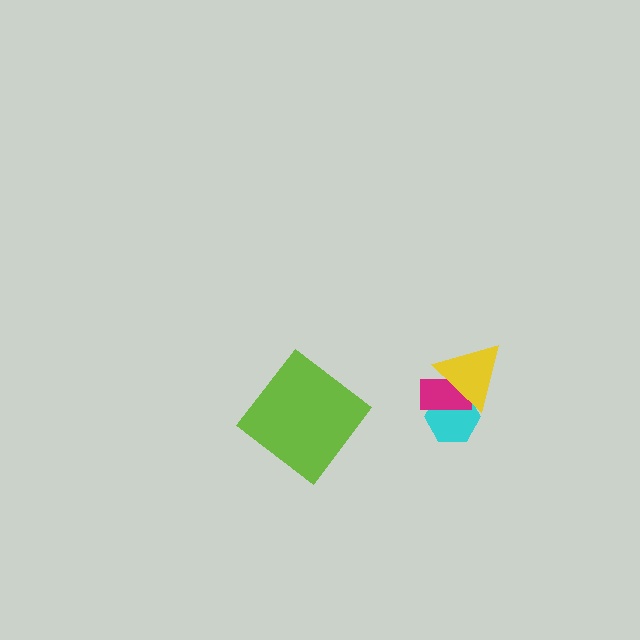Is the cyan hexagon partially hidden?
Yes, it is partially covered by another shape.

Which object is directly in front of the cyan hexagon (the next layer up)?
The magenta rectangle is directly in front of the cyan hexagon.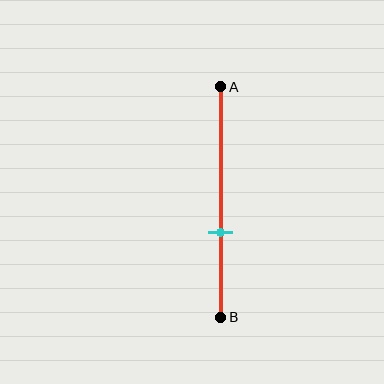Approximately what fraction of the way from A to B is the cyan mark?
The cyan mark is approximately 65% of the way from A to B.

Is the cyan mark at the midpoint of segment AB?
No, the mark is at about 65% from A, not at the 50% midpoint.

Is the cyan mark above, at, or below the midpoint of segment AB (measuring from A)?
The cyan mark is below the midpoint of segment AB.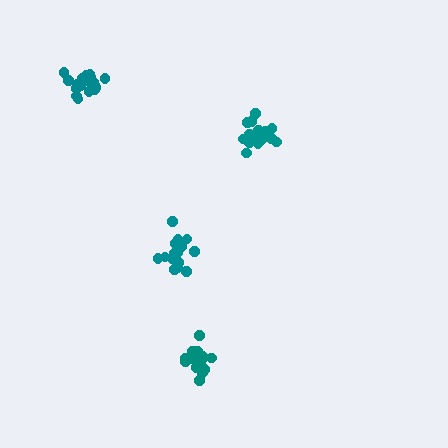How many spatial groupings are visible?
There are 4 spatial groupings.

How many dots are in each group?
Group 1: 19 dots, Group 2: 15 dots, Group 3: 21 dots, Group 4: 20 dots (75 total).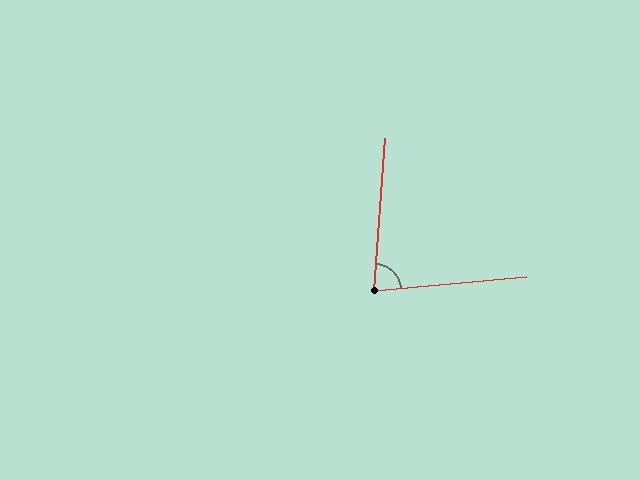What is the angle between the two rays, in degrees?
Approximately 81 degrees.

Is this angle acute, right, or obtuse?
It is acute.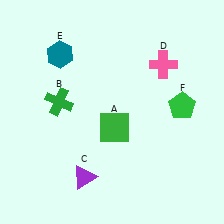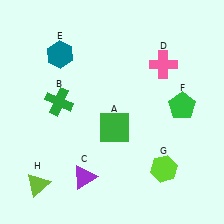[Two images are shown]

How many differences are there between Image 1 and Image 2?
There are 2 differences between the two images.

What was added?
A lime hexagon (G), a lime triangle (H) were added in Image 2.